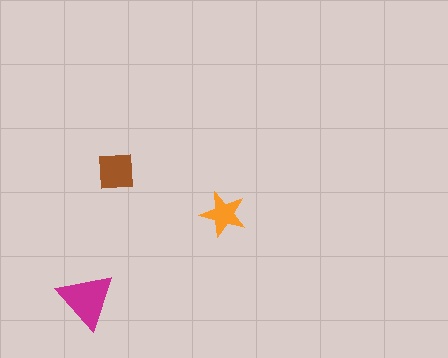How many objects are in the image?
There are 3 objects in the image.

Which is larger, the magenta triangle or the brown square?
The magenta triangle.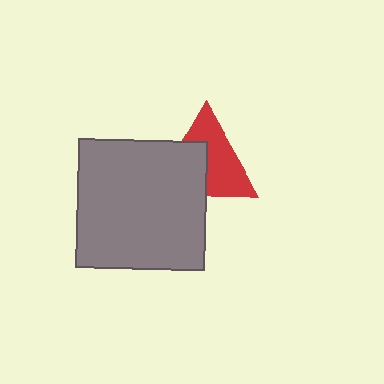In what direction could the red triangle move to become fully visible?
The red triangle could move toward the upper-right. That would shift it out from behind the gray square entirely.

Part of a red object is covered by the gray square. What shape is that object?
It is a triangle.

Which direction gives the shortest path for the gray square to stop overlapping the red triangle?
Moving toward the lower-left gives the shortest separation.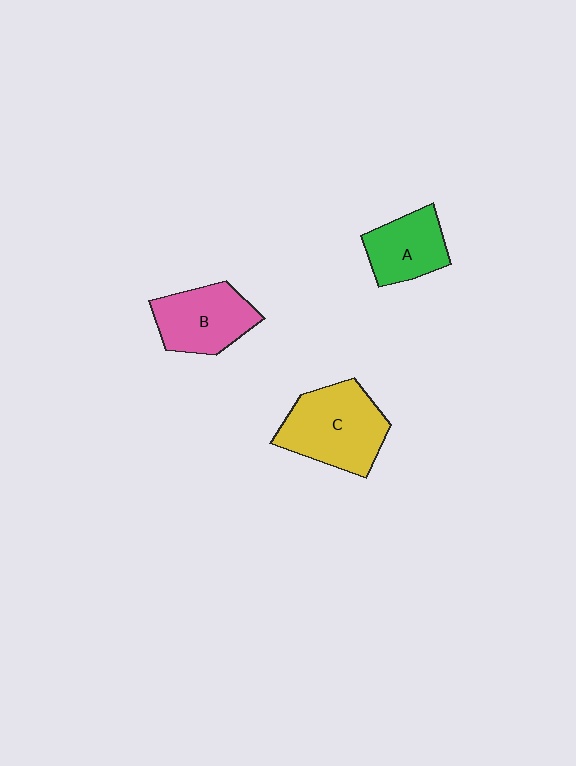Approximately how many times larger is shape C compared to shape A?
Approximately 1.5 times.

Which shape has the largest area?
Shape C (yellow).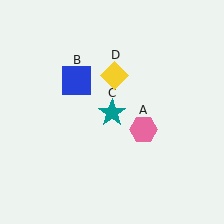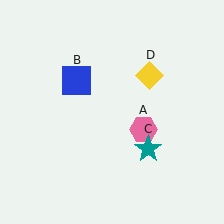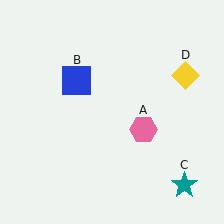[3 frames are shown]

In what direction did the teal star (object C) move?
The teal star (object C) moved down and to the right.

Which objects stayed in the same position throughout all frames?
Pink hexagon (object A) and blue square (object B) remained stationary.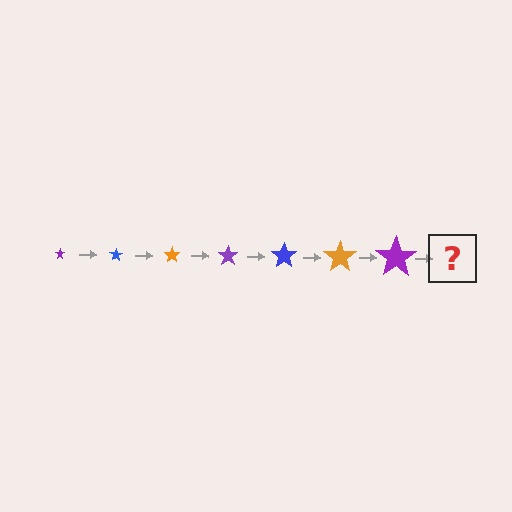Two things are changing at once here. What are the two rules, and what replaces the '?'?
The two rules are that the star grows larger each step and the color cycles through purple, blue, and orange. The '?' should be a blue star, larger than the previous one.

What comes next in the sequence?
The next element should be a blue star, larger than the previous one.